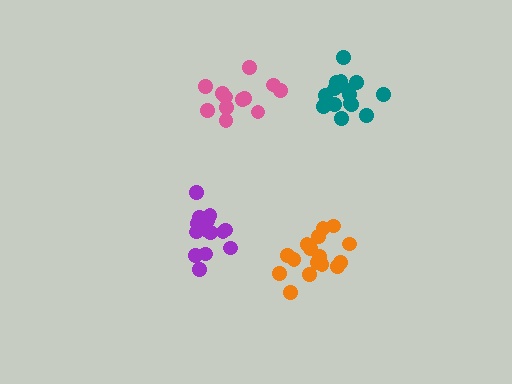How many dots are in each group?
Group 1: 14 dots, Group 2: 16 dots, Group 3: 15 dots, Group 4: 12 dots (57 total).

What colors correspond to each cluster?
The clusters are colored: purple, orange, teal, pink.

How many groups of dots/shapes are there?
There are 4 groups.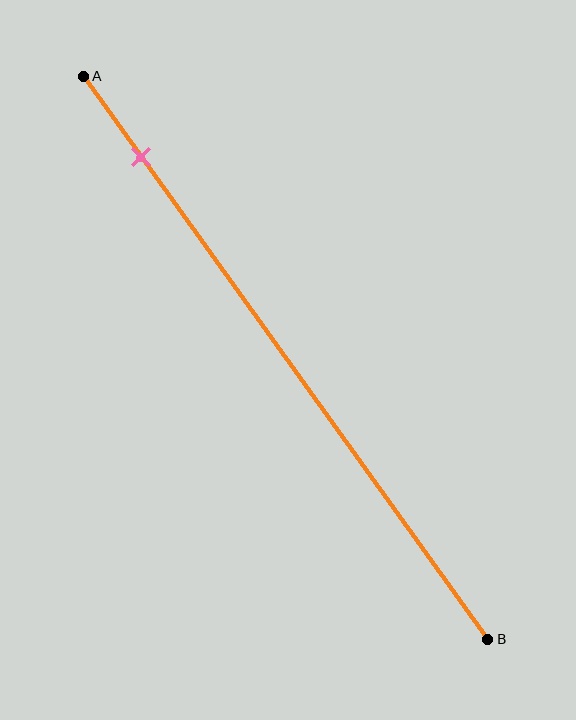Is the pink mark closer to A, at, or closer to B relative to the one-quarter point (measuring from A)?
The pink mark is closer to point A than the one-quarter point of segment AB.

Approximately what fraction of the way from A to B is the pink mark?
The pink mark is approximately 15% of the way from A to B.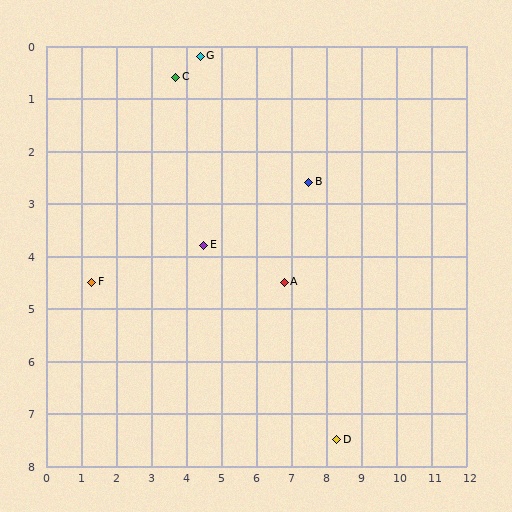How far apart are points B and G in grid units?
Points B and G are about 3.9 grid units apart.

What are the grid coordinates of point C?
Point C is at approximately (3.7, 0.6).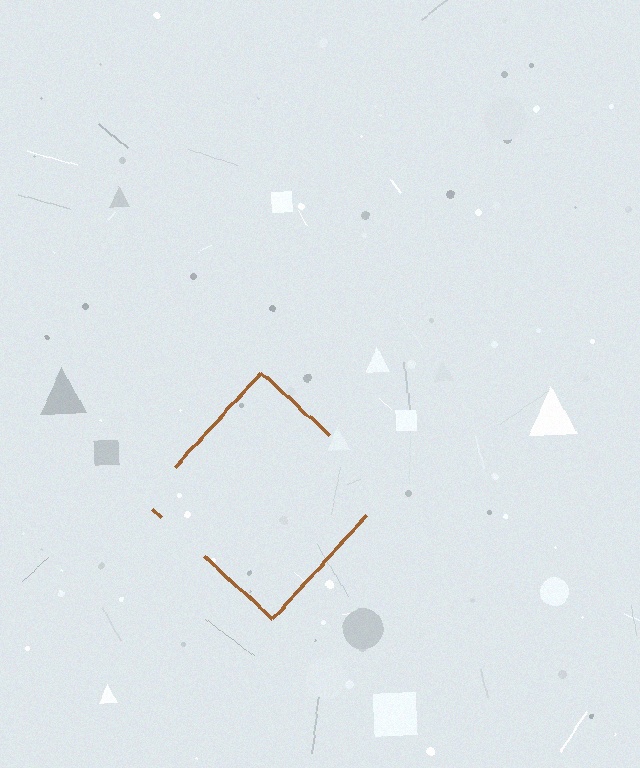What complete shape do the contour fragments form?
The contour fragments form a diamond.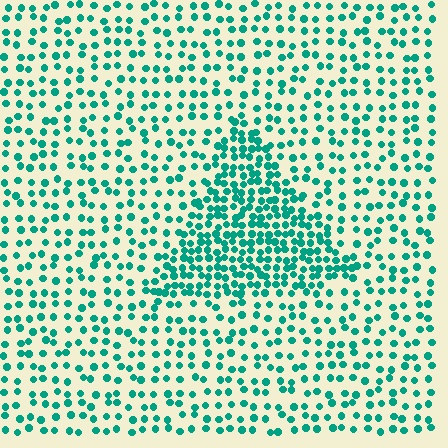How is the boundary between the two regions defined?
The boundary is defined by a change in element density (approximately 2.1x ratio). All elements are the same color, size, and shape.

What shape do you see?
I see a triangle.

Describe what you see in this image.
The image contains small teal elements arranged at two different densities. A triangle-shaped region is visible where the elements are more densely packed than the surrounding area.